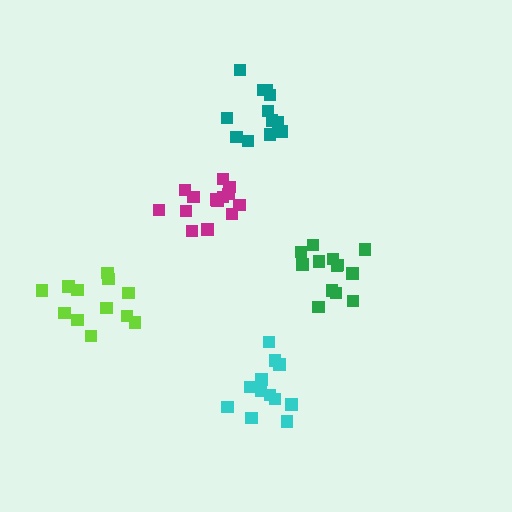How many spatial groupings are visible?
There are 5 spatial groupings.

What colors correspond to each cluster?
The clusters are colored: lime, teal, magenta, cyan, green.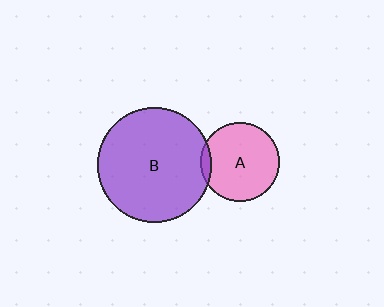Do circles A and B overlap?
Yes.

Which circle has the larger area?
Circle B (purple).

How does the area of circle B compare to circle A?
Approximately 2.1 times.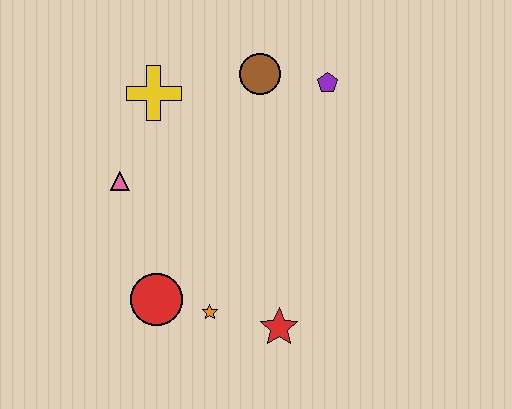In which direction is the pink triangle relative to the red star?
The pink triangle is to the left of the red star.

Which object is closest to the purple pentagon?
The brown circle is closest to the purple pentagon.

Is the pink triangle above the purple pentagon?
No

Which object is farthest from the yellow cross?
The red star is farthest from the yellow cross.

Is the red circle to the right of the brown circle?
No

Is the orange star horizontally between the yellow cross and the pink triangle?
No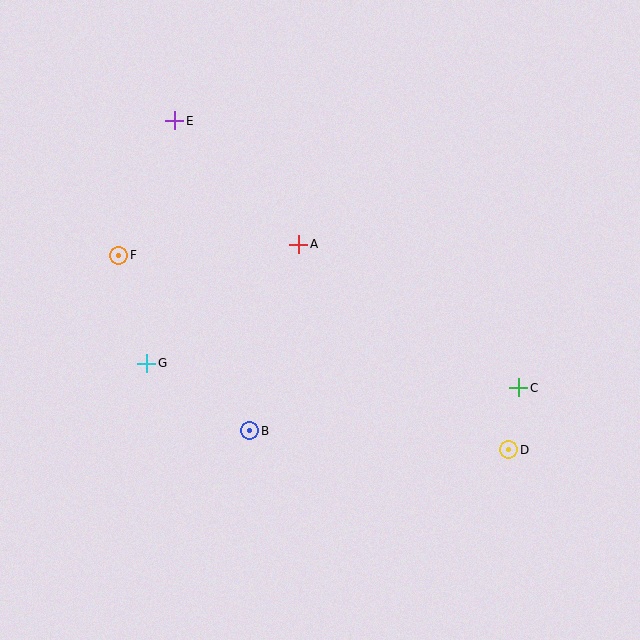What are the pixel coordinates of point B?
Point B is at (250, 431).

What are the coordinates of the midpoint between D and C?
The midpoint between D and C is at (514, 419).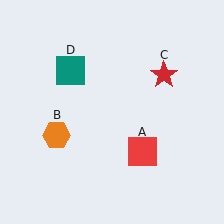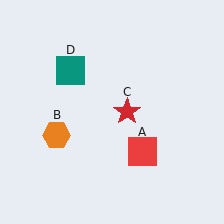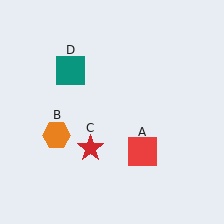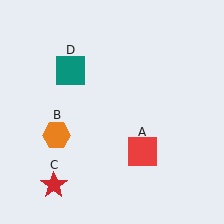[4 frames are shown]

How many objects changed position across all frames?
1 object changed position: red star (object C).